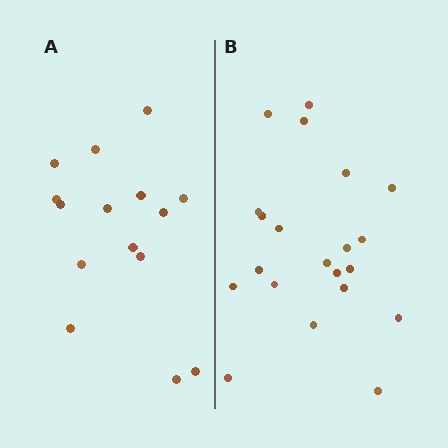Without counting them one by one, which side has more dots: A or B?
Region B (the right region) has more dots.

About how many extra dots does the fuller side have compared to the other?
Region B has about 6 more dots than region A.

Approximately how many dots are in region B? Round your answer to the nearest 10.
About 20 dots. (The exact count is 21, which rounds to 20.)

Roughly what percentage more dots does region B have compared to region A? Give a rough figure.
About 40% more.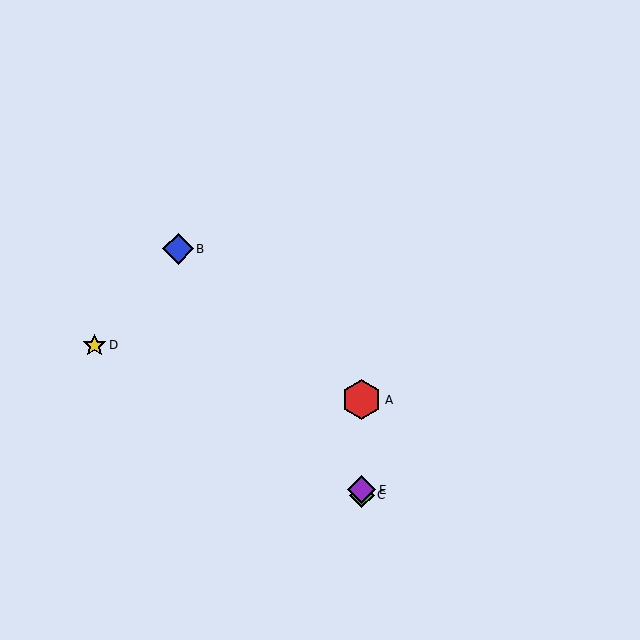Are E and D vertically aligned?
No, E is at x≈362 and D is at x≈94.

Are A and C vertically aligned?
Yes, both are at x≈362.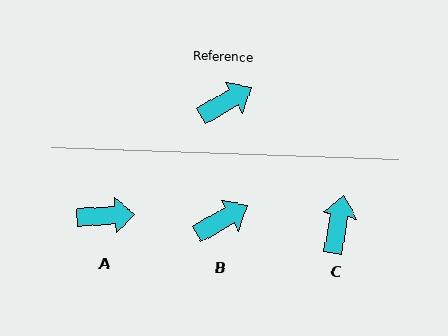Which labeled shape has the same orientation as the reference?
B.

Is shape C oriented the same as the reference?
No, it is off by about 49 degrees.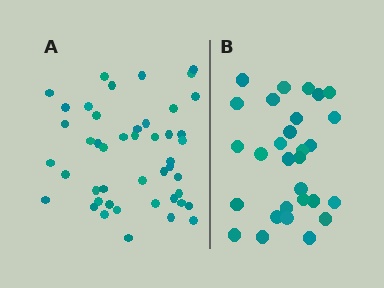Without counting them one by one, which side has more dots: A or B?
Region A (the left region) has more dots.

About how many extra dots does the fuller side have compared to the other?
Region A has approximately 15 more dots than region B.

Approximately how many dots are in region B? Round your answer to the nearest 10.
About 30 dots. (The exact count is 29, which rounds to 30.)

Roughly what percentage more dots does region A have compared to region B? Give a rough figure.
About 60% more.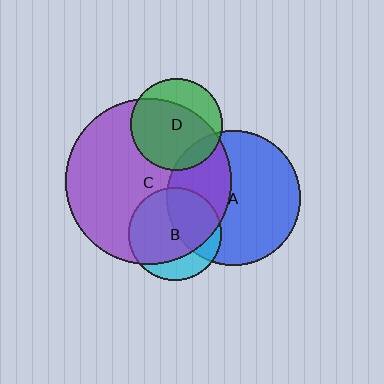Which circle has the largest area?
Circle C (purple).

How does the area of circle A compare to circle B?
Approximately 2.1 times.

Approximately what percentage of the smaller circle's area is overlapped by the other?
Approximately 15%.